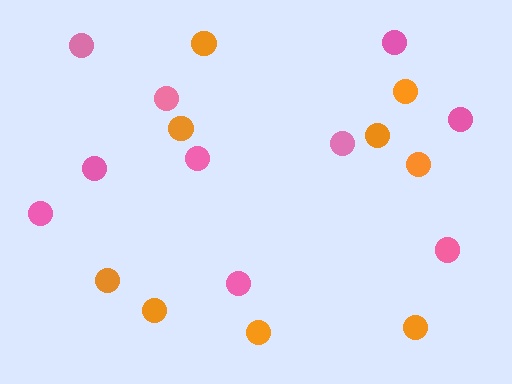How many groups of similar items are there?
There are 2 groups: one group of pink circles (10) and one group of orange circles (9).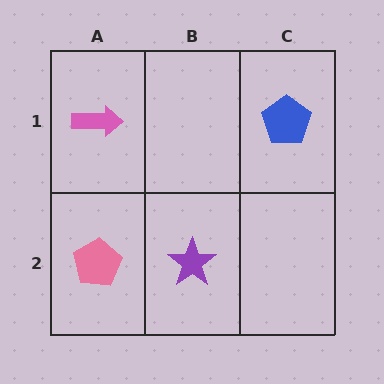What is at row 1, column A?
A pink arrow.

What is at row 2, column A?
A pink pentagon.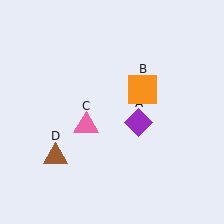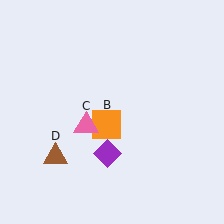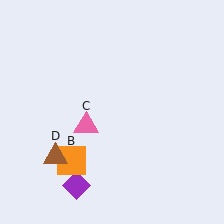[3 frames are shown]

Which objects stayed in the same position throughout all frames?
Pink triangle (object C) and brown triangle (object D) remained stationary.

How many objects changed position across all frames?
2 objects changed position: purple diamond (object A), orange square (object B).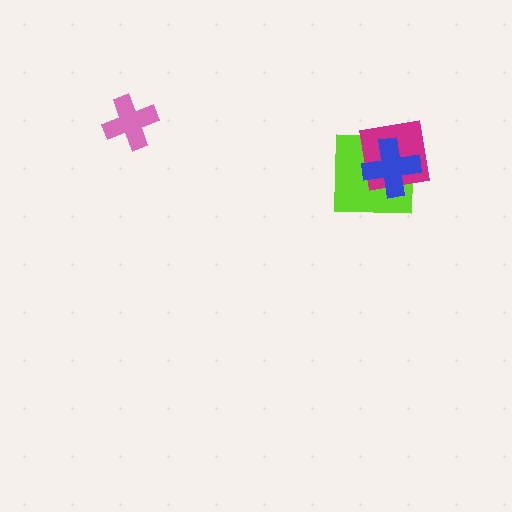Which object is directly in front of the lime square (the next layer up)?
The magenta square is directly in front of the lime square.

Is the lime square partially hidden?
Yes, it is partially covered by another shape.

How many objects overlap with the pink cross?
0 objects overlap with the pink cross.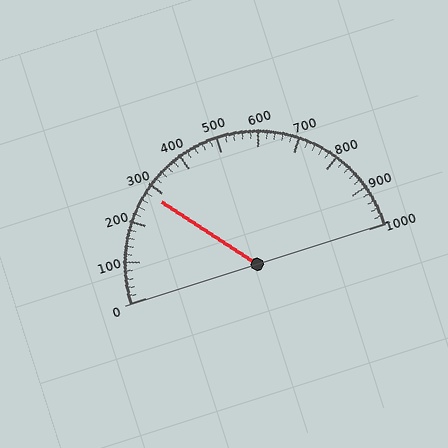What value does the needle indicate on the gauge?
The needle indicates approximately 280.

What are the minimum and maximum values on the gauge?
The gauge ranges from 0 to 1000.